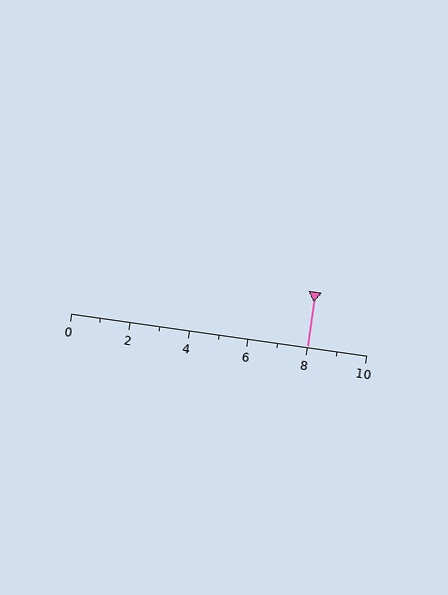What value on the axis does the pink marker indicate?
The marker indicates approximately 8.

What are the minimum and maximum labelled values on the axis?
The axis runs from 0 to 10.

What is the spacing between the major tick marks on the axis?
The major ticks are spaced 2 apart.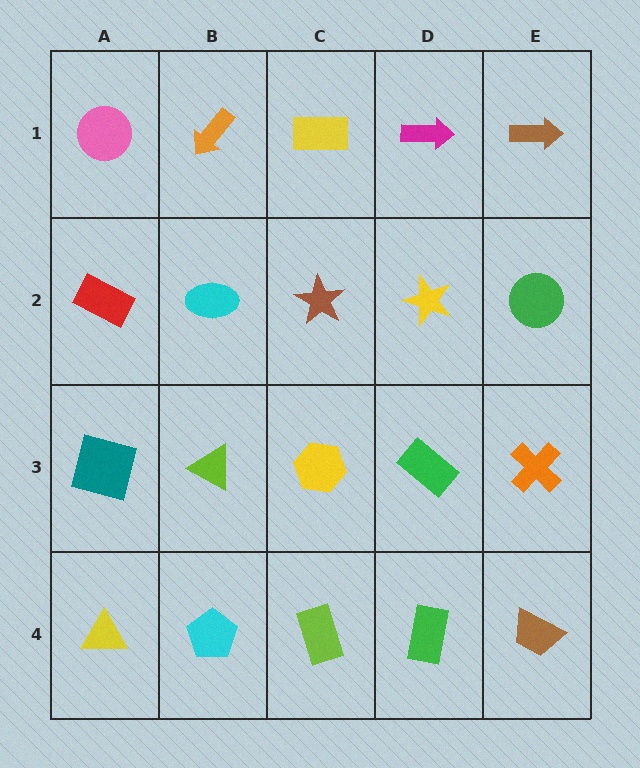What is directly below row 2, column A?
A teal square.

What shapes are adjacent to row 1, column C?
A brown star (row 2, column C), an orange arrow (row 1, column B), a magenta arrow (row 1, column D).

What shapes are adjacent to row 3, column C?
A brown star (row 2, column C), a lime rectangle (row 4, column C), a lime triangle (row 3, column B), a green rectangle (row 3, column D).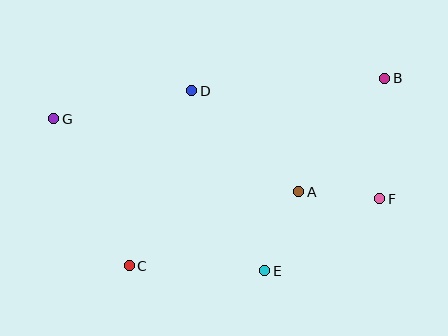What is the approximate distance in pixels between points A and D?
The distance between A and D is approximately 147 pixels.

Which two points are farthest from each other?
Points F and G are farthest from each other.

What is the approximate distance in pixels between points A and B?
The distance between A and B is approximately 143 pixels.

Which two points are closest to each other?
Points A and F are closest to each other.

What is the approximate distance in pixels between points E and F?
The distance between E and F is approximately 136 pixels.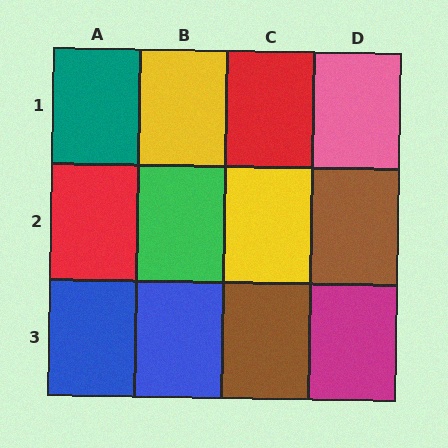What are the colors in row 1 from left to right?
Teal, yellow, red, pink.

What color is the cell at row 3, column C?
Brown.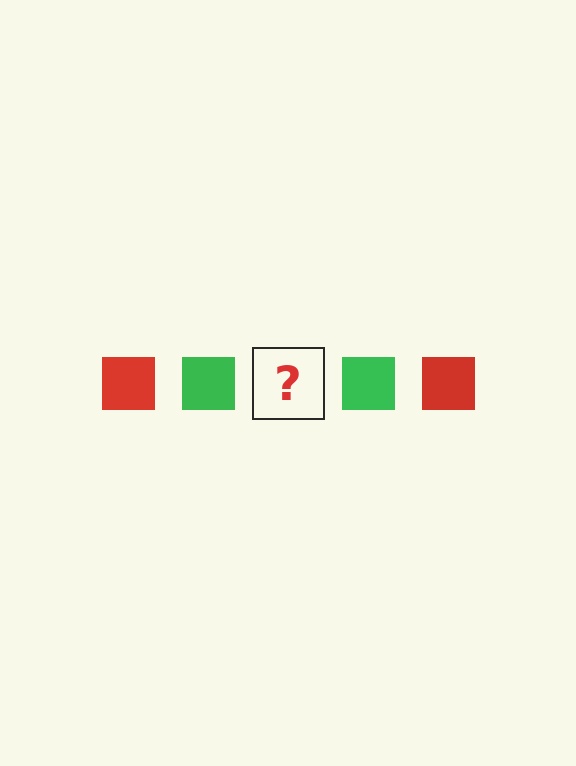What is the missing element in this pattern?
The missing element is a red square.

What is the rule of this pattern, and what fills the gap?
The rule is that the pattern cycles through red, green squares. The gap should be filled with a red square.